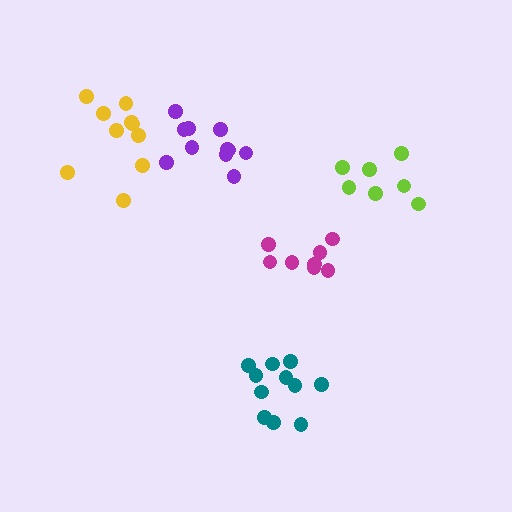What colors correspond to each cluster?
The clusters are colored: magenta, lime, teal, purple, yellow.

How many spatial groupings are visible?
There are 5 spatial groupings.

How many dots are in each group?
Group 1: 8 dots, Group 2: 7 dots, Group 3: 11 dots, Group 4: 11 dots, Group 5: 10 dots (47 total).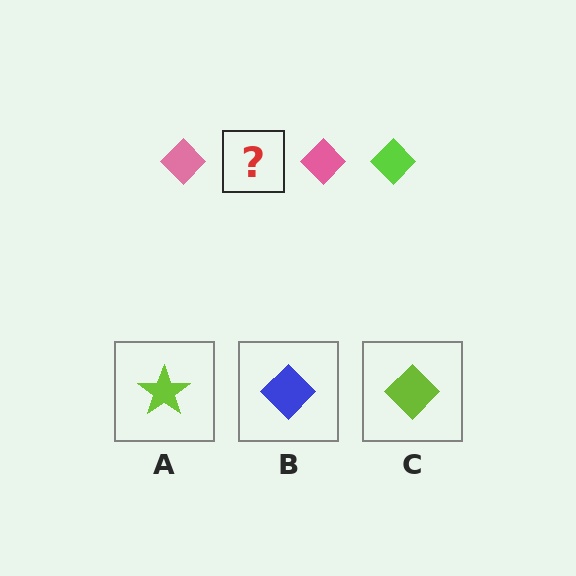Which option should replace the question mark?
Option C.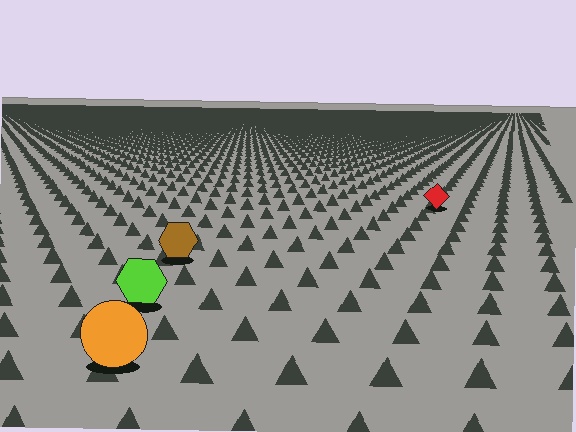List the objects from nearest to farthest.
From nearest to farthest: the orange circle, the lime hexagon, the brown hexagon, the red diamond.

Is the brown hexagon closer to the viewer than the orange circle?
No. The orange circle is closer — you can tell from the texture gradient: the ground texture is coarser near it.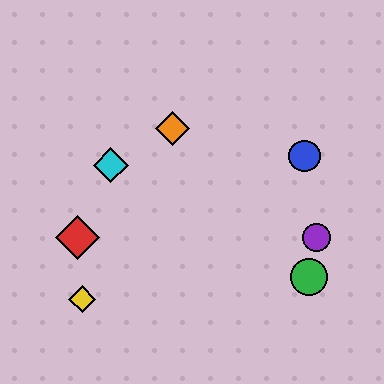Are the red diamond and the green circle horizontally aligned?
No, the red diamond is at y≈237 and the green circle is at y≈277.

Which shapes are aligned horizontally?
The red diamond, the purple circle are aligned horizontally.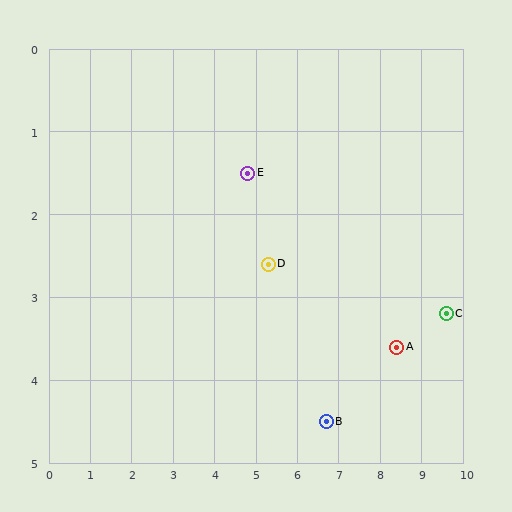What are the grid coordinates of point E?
Point E is at approximately (4.8, 1.5).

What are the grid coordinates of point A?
Point A is at approximately (8.4, 3.6).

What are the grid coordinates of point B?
Point B is at approximately (6.7, 4.5).